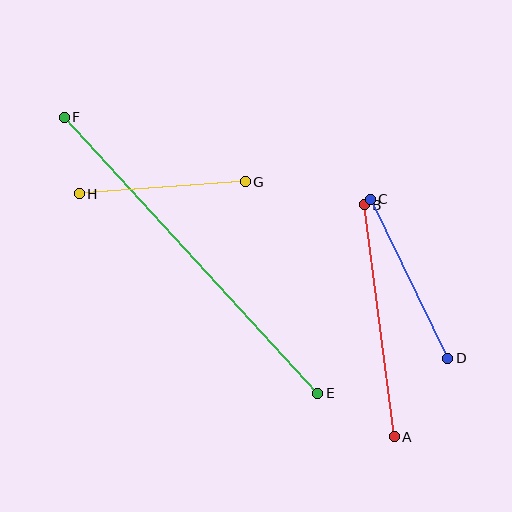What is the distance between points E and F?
The distance is approximately 374 pixels.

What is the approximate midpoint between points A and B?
The midpoint is at approximately (379, 321) pixels.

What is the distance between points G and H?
The distance is approximately 166 pixels.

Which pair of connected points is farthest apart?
Points E and F are farthest apart.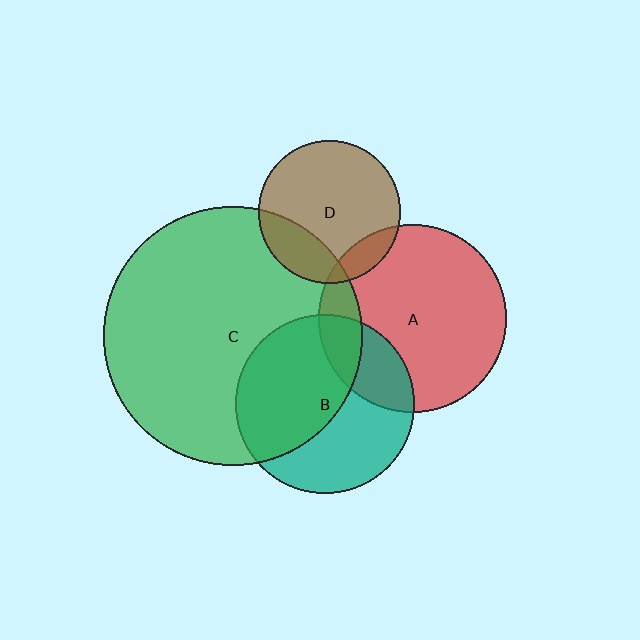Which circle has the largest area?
Circle C (green).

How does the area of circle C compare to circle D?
Approximately 3.3 times.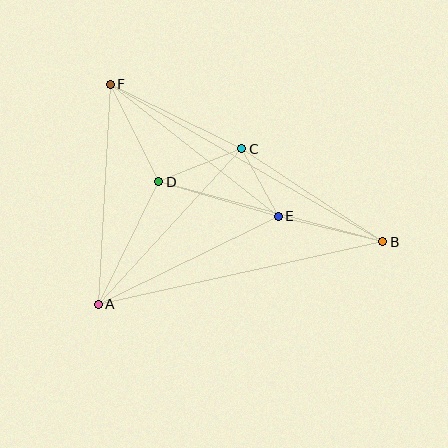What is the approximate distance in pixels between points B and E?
The distance between B and E is approximately 108 pixels.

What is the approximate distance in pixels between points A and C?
The distance between A and C is approximately 212 pixels.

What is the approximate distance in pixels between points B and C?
The distance between B and C is approximately 169 pixels.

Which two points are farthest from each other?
Points B and F are farthest from each other.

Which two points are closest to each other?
Points C and E are closest to each other.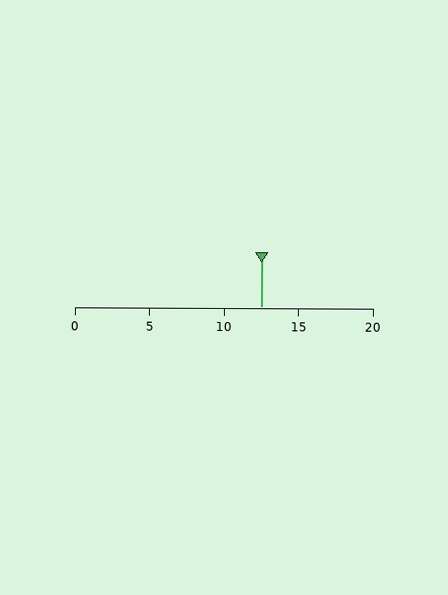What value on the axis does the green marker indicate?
The marker indicates approximately 12.5.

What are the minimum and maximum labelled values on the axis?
The axis runs from 0 to 20.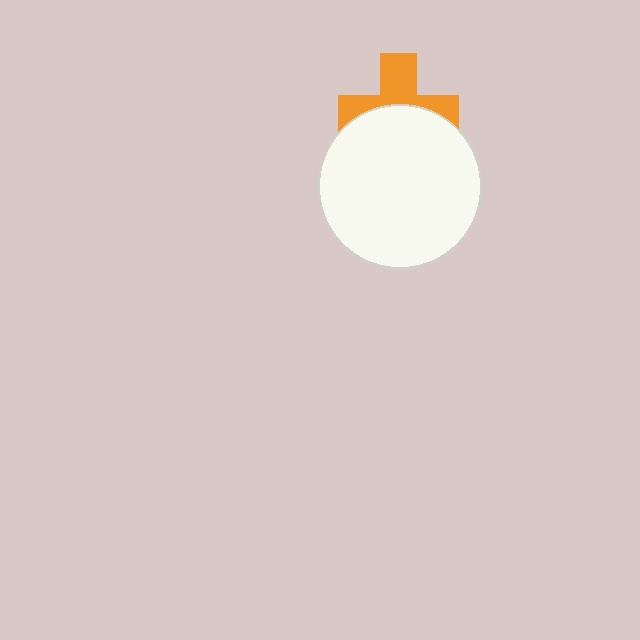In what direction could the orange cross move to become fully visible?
The orange cross could move up. That would shift it out from behind the white circle entirely.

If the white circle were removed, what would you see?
You would see the complete orange cross.